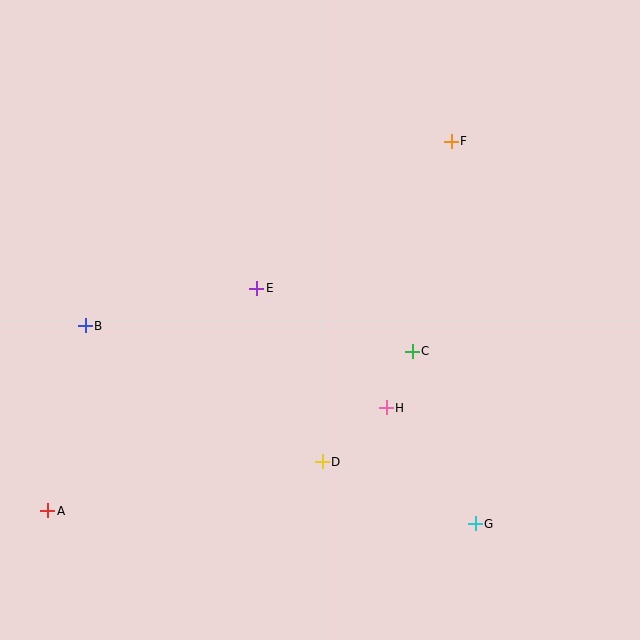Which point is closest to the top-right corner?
Point F is closest to the top-right corner.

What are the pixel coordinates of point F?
Point F is at (451, 141).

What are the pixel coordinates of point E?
Point E is at (257, 288).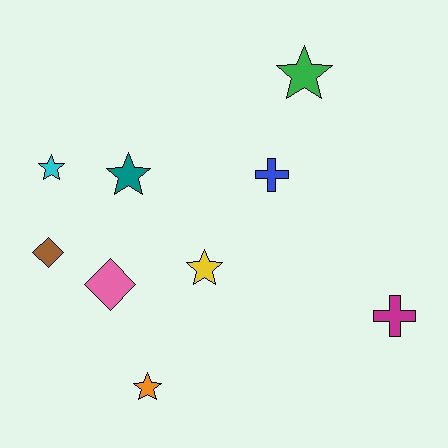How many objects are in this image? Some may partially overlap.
There are 9 objects.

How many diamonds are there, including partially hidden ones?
There are 2 diamonds.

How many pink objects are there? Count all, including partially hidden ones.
There is 1 pink object.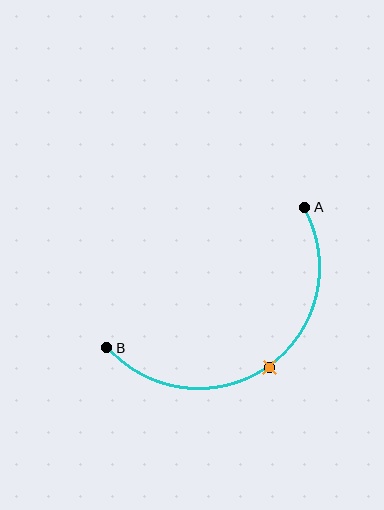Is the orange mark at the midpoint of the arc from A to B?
Yes. The orange mark lies on the arc at equal arc-length from both A and B — it is the arc midpoint.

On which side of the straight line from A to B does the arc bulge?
The arc bulges below and to the right of the straight line connecting A and B.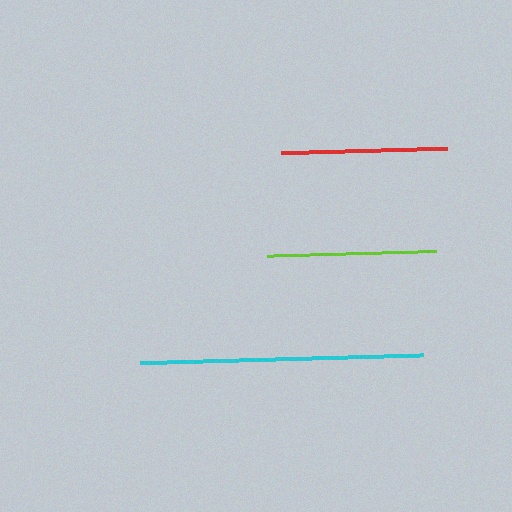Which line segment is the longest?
The cyan line is the longest at approximately 283 pixels.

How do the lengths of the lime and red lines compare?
The lime and red lines are approximately the same length.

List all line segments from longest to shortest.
From longest to shortest: cyan, lime, red.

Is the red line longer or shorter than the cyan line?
The cyan line is longer than the red line.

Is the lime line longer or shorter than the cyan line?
The cyan line is longer than the lime line.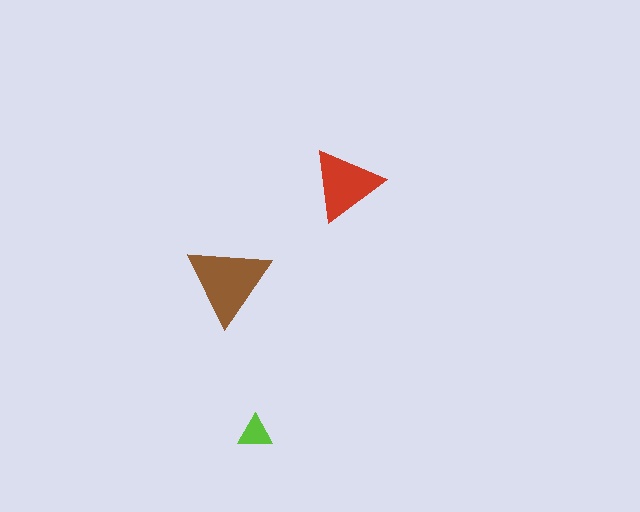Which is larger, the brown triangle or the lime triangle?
The brown one.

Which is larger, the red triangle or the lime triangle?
The red one.